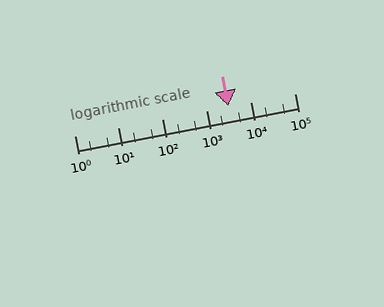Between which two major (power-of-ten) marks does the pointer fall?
The pointer is between 1000 and 10000.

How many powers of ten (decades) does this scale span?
The scale spans 5 decades, from 1 to 100000.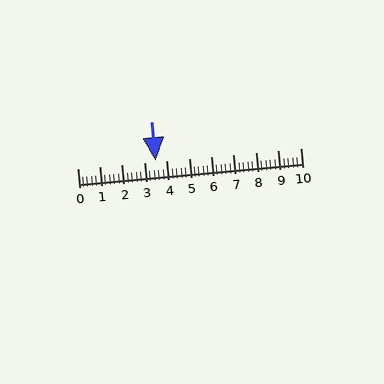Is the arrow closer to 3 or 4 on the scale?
The arrow is closer to 4.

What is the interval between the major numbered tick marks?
The major tick marks are spaced 1 units apart.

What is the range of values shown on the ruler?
The ruler shows values from 0 to 10.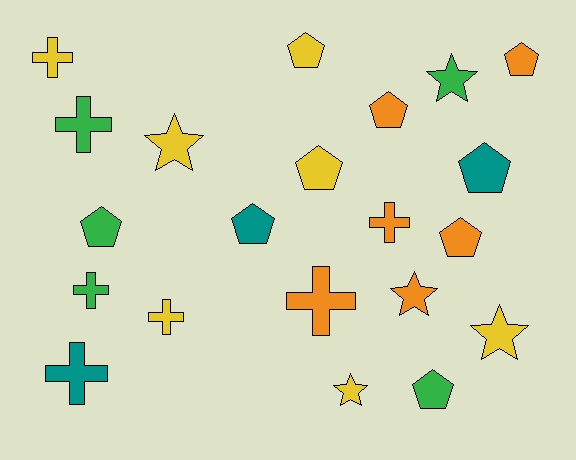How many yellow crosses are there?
There are 2 yellow crosses.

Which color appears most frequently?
Yellow, with 7 objects.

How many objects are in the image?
There are 21 objects.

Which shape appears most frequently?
Pentagon, with 9 objects.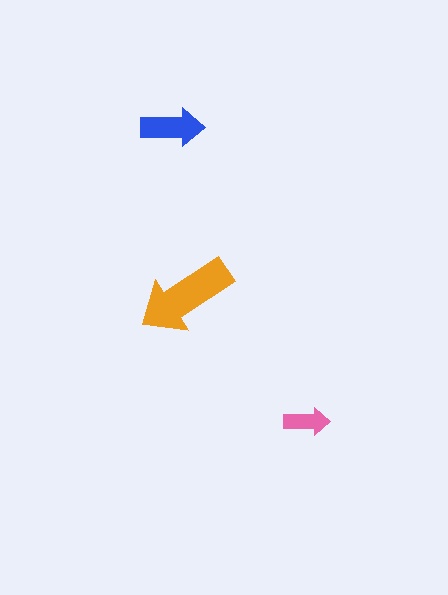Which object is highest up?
The blue arrow is topmost.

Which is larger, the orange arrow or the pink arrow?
The orange one.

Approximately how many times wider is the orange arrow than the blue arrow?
About 1.5 times wider.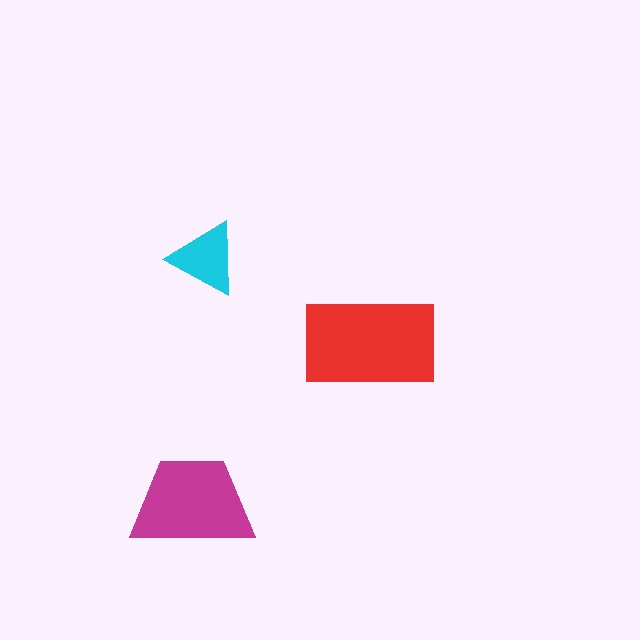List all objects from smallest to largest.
The cyan triangle, the magenta trapezoid, the red rectangle.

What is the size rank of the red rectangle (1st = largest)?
1st.